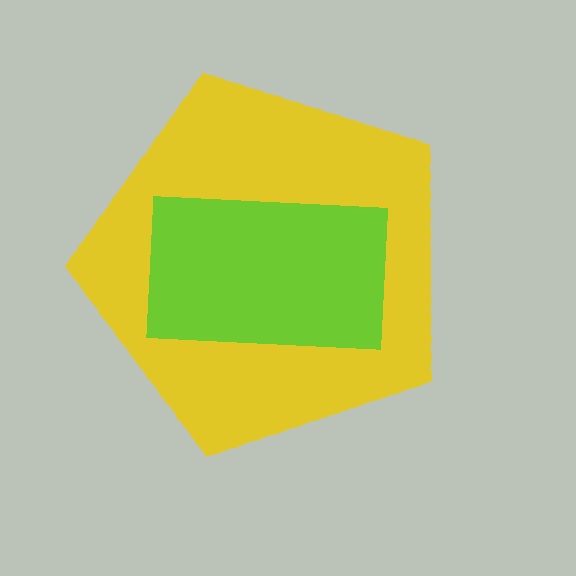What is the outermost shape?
The yellow pentagon.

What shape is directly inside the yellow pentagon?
The lime rectangle.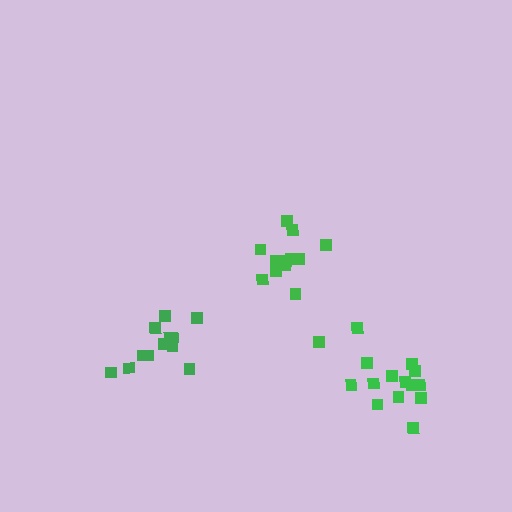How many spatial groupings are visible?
There are 3 spatial groupings.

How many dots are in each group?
Group 1: 13 dots, Group 2: 13 dots, Group 3: 14 dots (40 total).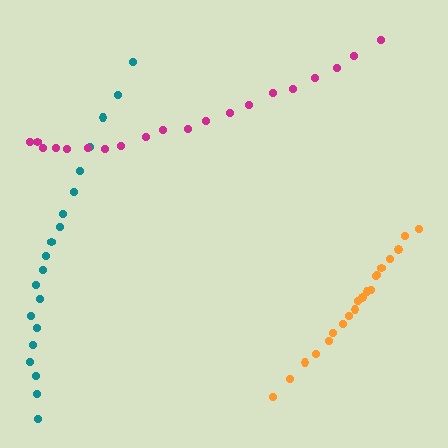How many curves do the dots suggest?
There are 3 distinct paths.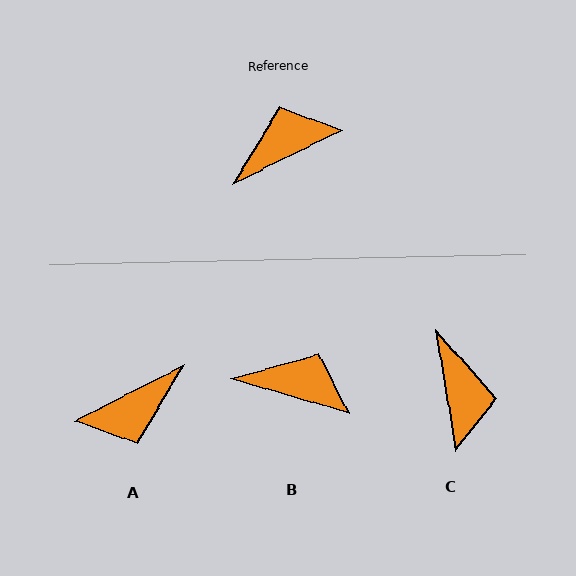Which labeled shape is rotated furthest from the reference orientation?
A, about 179 degrees away.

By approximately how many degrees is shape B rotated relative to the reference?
Approximately 43 degrees clockwise.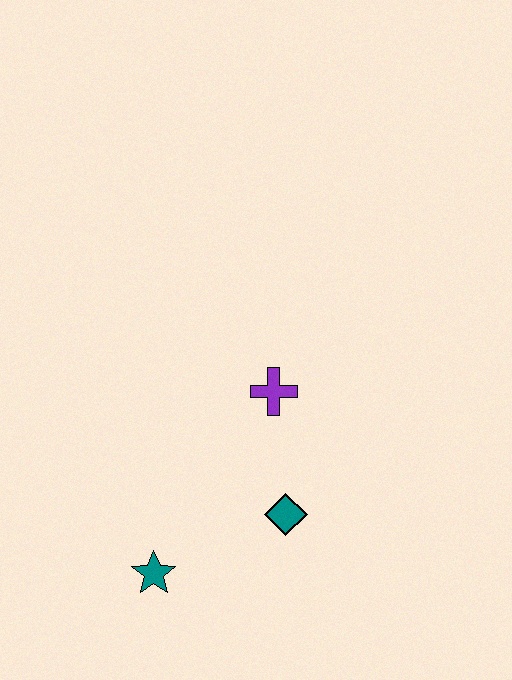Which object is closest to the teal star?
The teal diamond is closest to the teal star.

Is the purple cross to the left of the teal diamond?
Yes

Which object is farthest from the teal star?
The purple cross is farthest from the teal star.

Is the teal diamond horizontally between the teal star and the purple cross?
No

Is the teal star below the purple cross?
Yes